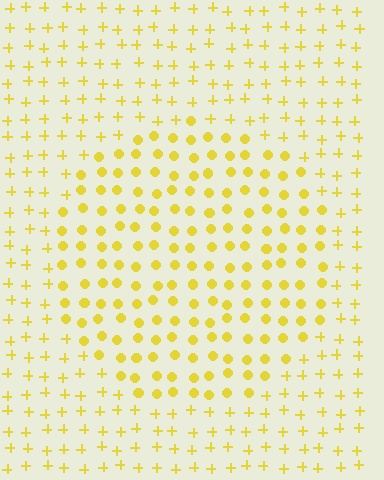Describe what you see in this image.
The image is filled with small yellow elements arranged in a uniform grid. A circle-shaped region contains circles, while the surrounding area contains plus signs. The boundary is defined purely by the change in element shape.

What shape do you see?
I see a circle.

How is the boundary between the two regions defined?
The boundary is defined by a change in element shape: circles inside vs. plus signs outside. All elements share the same color and spacing.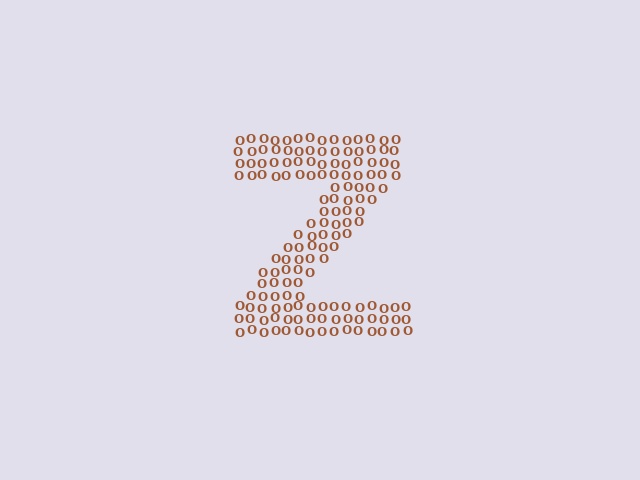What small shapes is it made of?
It is made of small letter O's.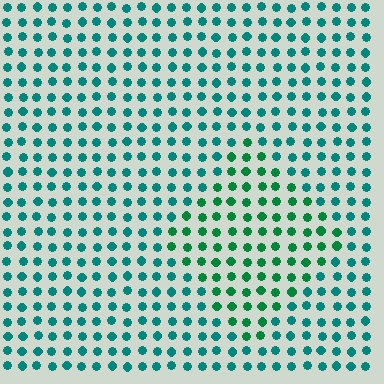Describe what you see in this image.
The image is filled with small teal elements in a uniform arrangement. A diamond-shaped region is visible where the elements are tinted to a slightly different hue, forming a subtle color boundary.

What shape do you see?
I see a diamond.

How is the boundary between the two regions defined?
The boundary is defined purely by a slight shift in hue (about 30 degrees). Spacing, size, and orientation are identical on both sides.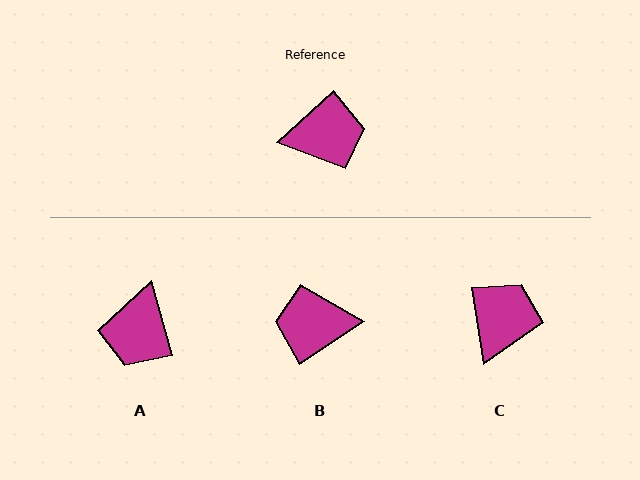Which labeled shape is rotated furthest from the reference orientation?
B, about 170 degrees away.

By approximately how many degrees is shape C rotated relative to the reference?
Approximately 55 degrees counter-clockwise.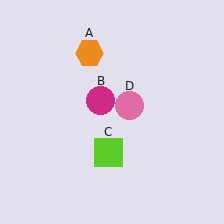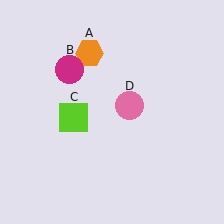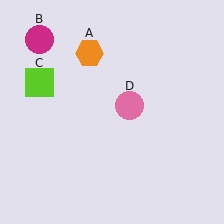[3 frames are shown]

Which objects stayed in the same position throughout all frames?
Orange hexagon (object A) and pink circle (object D) remained stationary.